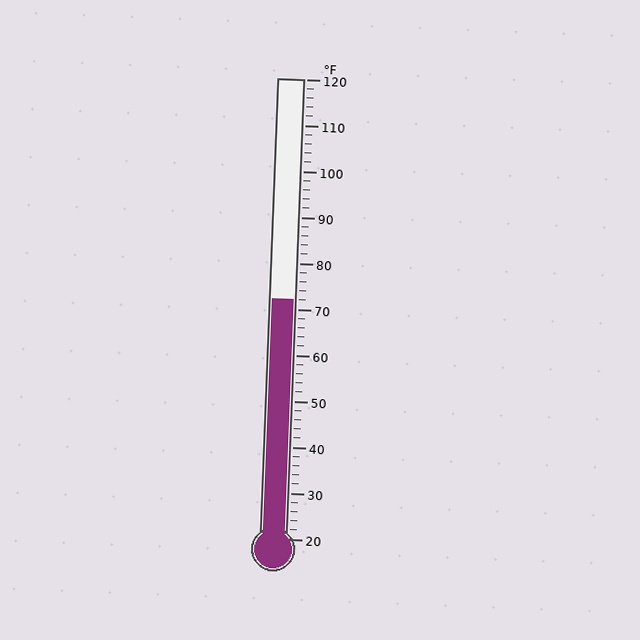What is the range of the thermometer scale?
The thermometer scale ranges from 20°F to 120°F.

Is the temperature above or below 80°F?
The temperature is below 80°F.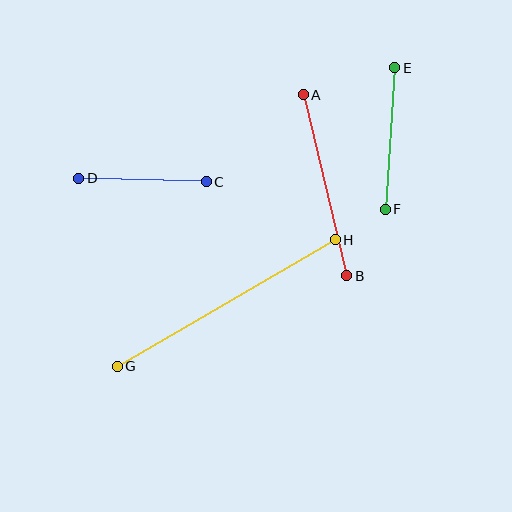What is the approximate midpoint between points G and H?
The midpoint is at approximately (226, 303) pixels.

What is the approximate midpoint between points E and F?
The midpoint is at approximately (390, 139) pixels.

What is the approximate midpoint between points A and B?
The midpoint is at approximately (325, 185) pixels.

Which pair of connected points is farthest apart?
Points G and H are farthest apart.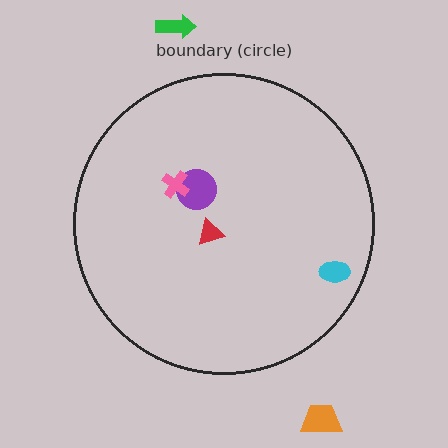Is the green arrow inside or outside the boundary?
Outside.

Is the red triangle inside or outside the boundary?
Inside.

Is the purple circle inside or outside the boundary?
Inside.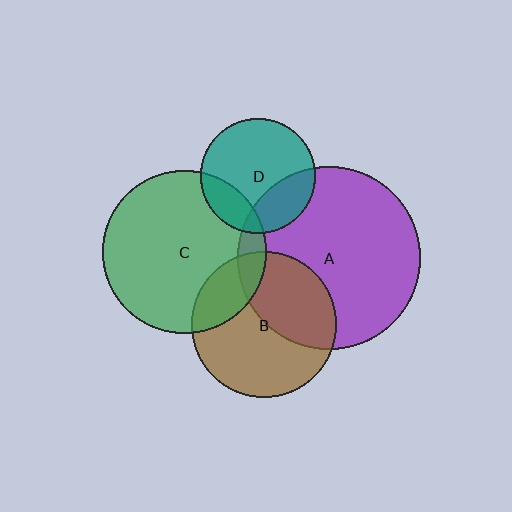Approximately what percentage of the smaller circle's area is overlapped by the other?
Approximately 20%.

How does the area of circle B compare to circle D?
Approximately 1.6 times.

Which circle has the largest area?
Circle A (purple).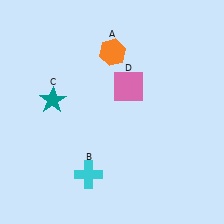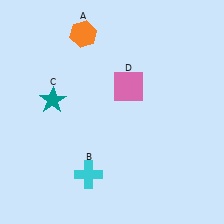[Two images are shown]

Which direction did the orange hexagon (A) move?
The orange hexagon (A) moved left.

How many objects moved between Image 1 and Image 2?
1 object moved between the two images.